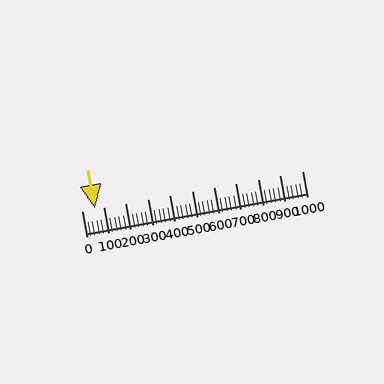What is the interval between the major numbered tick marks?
The major tick marks are spaced 100 units apart.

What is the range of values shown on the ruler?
The ruler shows values from 0 to 1000.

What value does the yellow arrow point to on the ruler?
The yellow arrow points to approximately 60.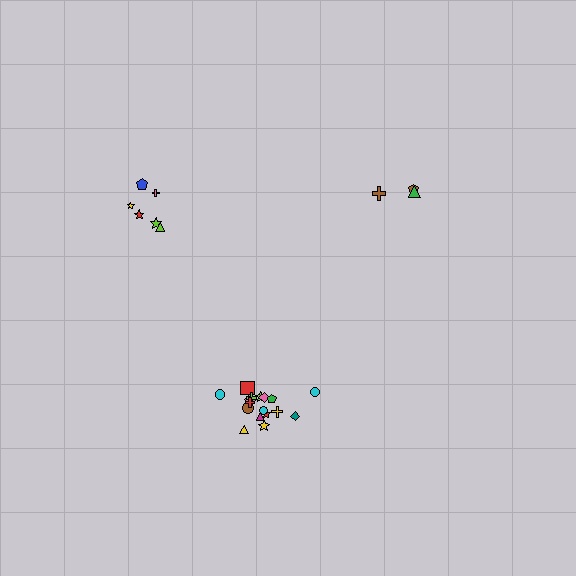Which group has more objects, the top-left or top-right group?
The top-left group.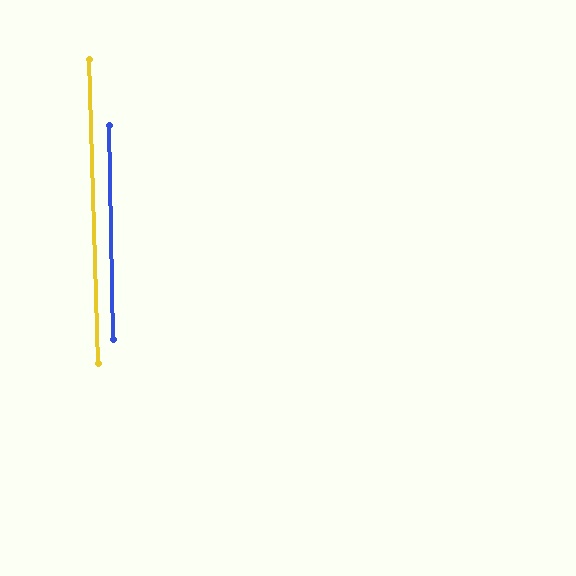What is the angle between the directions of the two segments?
Approximately 1 degree.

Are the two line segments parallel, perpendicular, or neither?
Parallel — their directions differ by only 0.6°.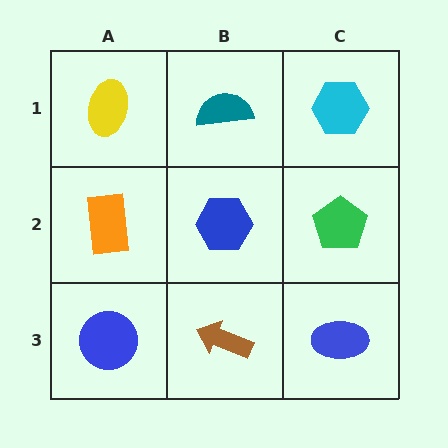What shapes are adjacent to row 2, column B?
A teal semicircle (row 1, column B), a brown arrow (row 3, column B), an orange rectangle (row 2, column A), a green pentagon (row 2, column C).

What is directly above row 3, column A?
An orange rectangle.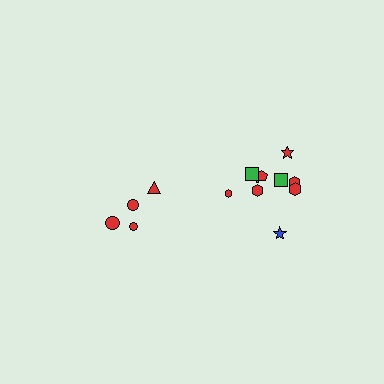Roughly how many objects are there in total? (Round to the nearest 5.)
Roughly 15 objects in total.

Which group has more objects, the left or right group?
The right group.